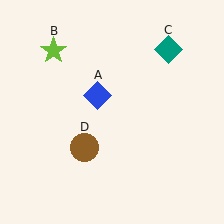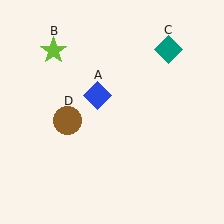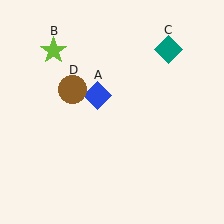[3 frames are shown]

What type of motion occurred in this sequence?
The brown circle (object D) rotated clockwise around the center of the scene.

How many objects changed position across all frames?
1 object changed position: brown circle (object D).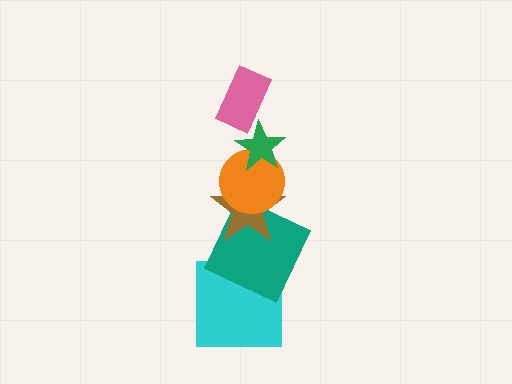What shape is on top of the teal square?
The brown star is on top of the teal square.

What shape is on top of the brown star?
The orange circle is on top of the brown star.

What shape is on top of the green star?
The pink rectangle is on top of the green star.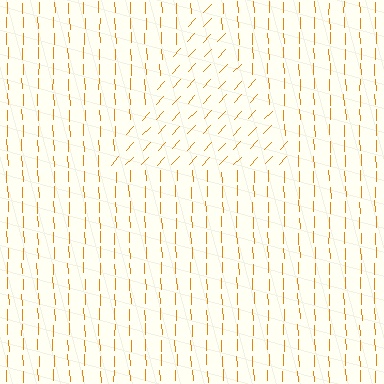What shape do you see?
I see a triangle.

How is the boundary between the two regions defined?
The boundary is defined purely by a change in line orientation (approximately 45 degrees difference). All lines are the same color and thickness.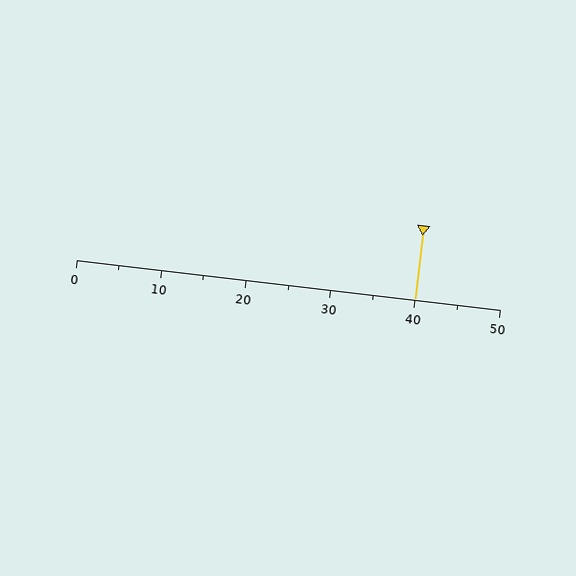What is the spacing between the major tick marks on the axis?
The major ticks are spaced 10 apart.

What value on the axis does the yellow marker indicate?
The marker indicates approximately 40.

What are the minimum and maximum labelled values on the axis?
The axis runs from 0 to 50.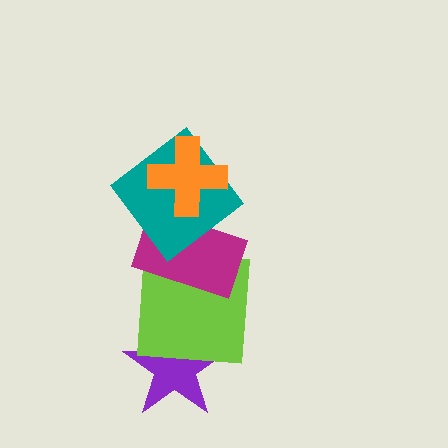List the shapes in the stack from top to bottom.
From top to bottom: the orange cross, the teal diamond, the magenta rectangle, the lime square, the purple star.